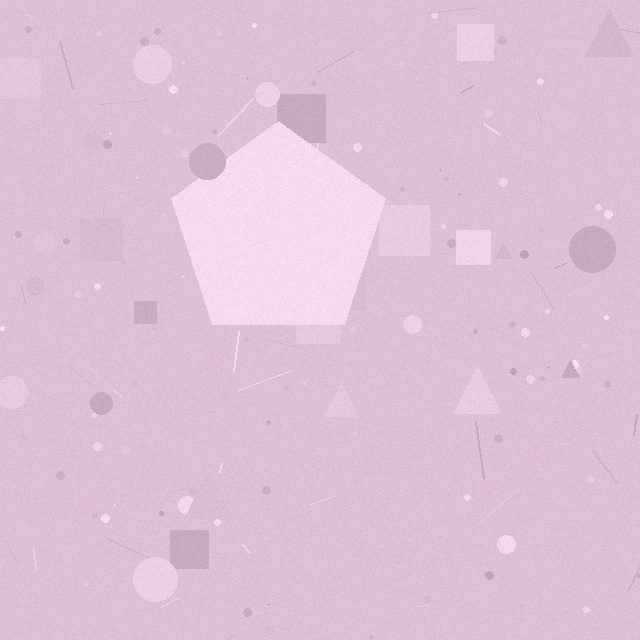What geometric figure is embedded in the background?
A pentagon is embedded in the background.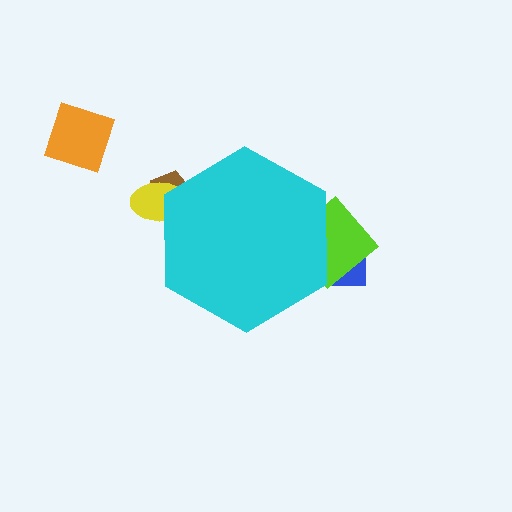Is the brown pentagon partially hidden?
Yes, the brown pentagon is partially hidden behind the cyan hexagon.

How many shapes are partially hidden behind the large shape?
4 shapes are partially hidden.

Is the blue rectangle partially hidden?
Yes, the blue rectangle is partially hidden behind the cyan hexagon.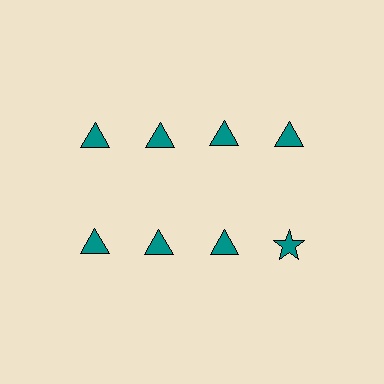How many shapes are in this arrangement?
There are 8 shapes arranged in a grid pattern.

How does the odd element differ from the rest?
It has a different shape: star instead of triangle.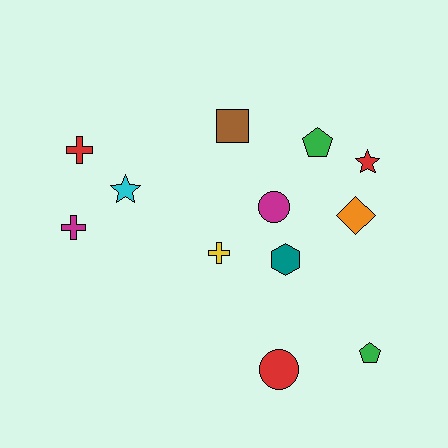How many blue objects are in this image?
There are no blue objects.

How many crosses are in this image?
There are 3 crosses.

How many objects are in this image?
There are 12 objects.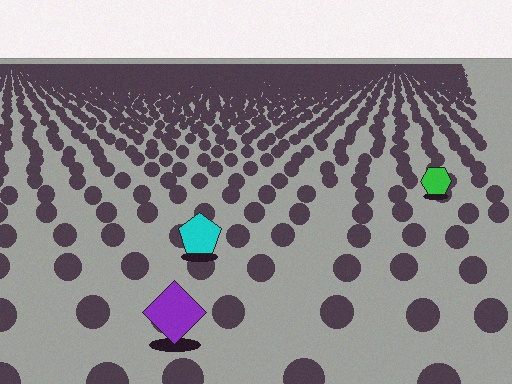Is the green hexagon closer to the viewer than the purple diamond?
No. The purple diamond is closer — you can tell from the texture gradient: the ground texture is coarser near it.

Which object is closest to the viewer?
The purple diamond is closest. The texture marks near it are larger and more spread out.